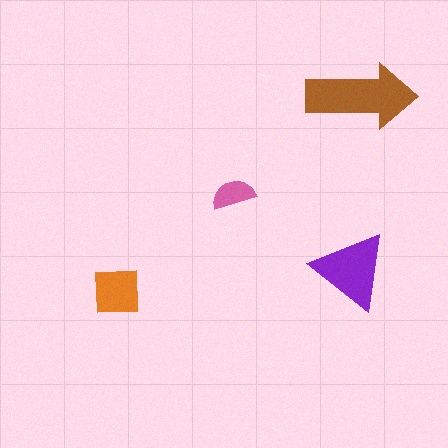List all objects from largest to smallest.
The brown arrow, the purple triangle, the orange square, the pink semicircle.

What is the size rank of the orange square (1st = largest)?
3rd.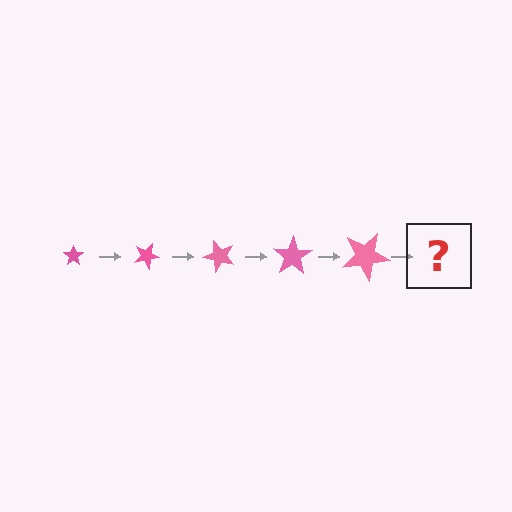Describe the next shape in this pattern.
It should be a star, larger than the previous one and rotated 125 degrees from the start.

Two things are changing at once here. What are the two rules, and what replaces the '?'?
The two rules are that the star grows larger each step and it rotates 25 degrees each step. The '?' should be a star, larger than the previous one and rotated 125 degrees from the start.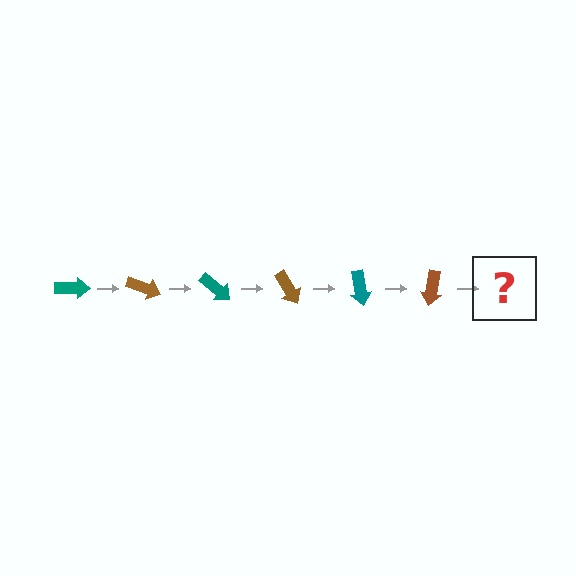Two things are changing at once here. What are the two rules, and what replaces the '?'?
The two rules are that it rotates 20 degrees each step and the color cycles through teal and brown. The '?' should be a teal arrow, rotated 120 degrees from the start.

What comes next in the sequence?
The next element should be a teal arrow, rotated 120 degrees from the start.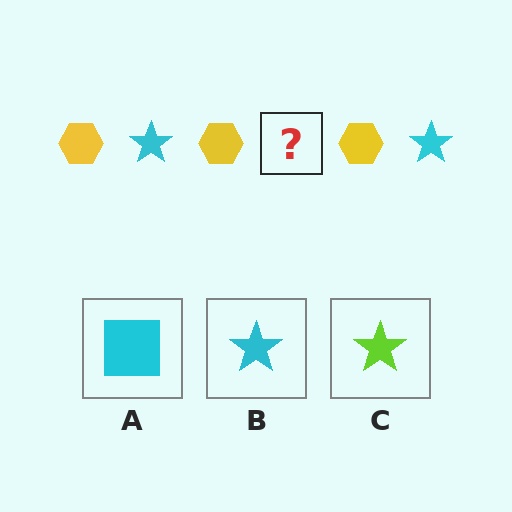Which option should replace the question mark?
Option B.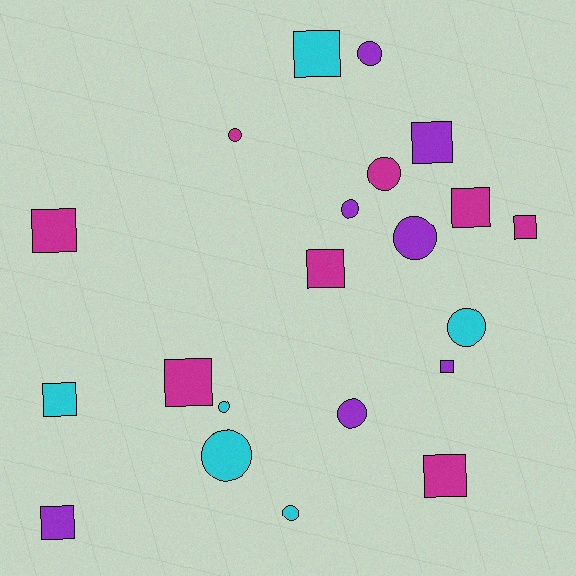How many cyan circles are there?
There are 4 cyan circles.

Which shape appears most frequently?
Square, with 11 objects.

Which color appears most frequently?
Magenta, with 8 objects.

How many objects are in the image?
There are 21 objects.